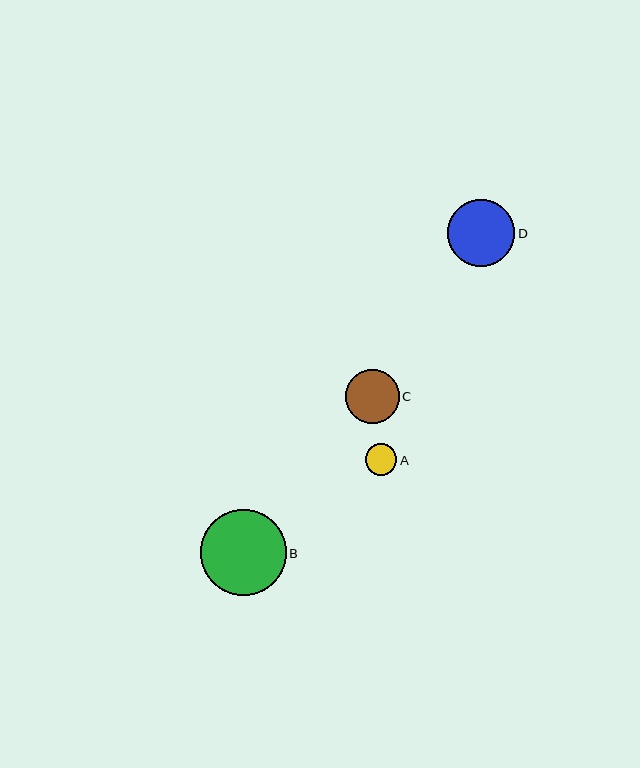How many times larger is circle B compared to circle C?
Circle B is approximately 1.6 times the size of circle C.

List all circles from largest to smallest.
From largest to smallest: B, D, C, A.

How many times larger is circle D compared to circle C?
Circle D is approximately 1.3 times the size of circle C.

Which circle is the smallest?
Circle A is the smallest with a size of approximately 31 pixels.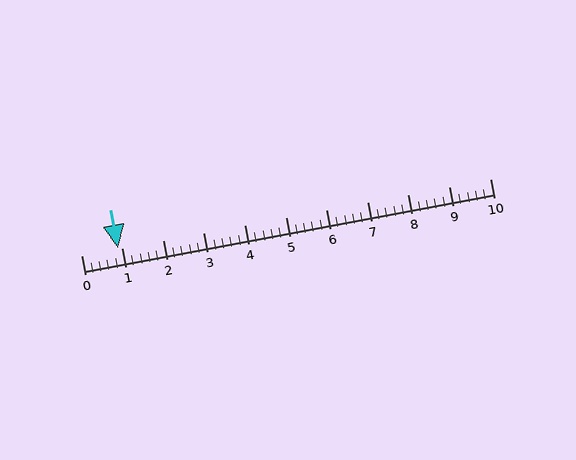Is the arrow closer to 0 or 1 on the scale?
The arrow is closer to 1.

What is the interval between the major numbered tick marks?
The major tick marks are spaced 1 units apart.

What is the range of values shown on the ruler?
The ruler shows values from 0 to 10.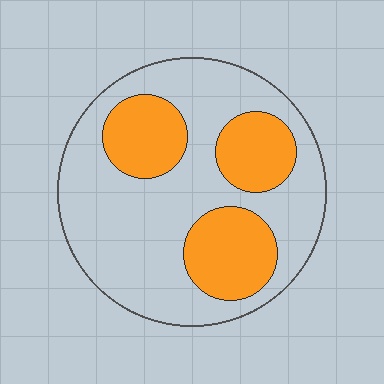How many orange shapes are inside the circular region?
3.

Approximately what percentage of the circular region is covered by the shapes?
Approximately 30%.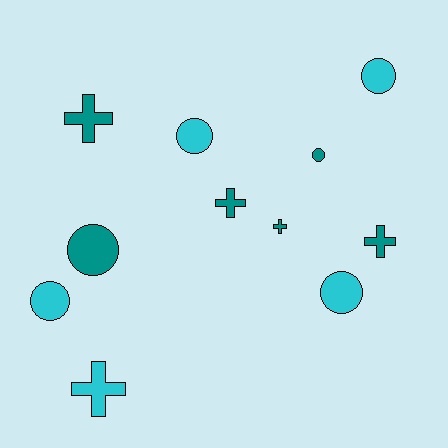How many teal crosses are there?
There are 4 teal crosses.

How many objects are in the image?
There are 11 objects.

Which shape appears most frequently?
Circle, with 6 objects.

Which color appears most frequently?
Teal, with 6 objects.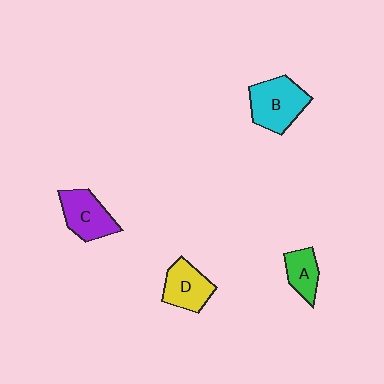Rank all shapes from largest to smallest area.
From largest to smallest: B (cyan), C (purple), D (yellow), A (green).